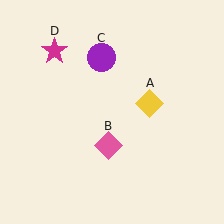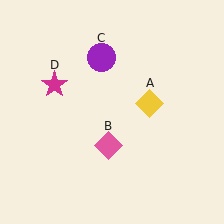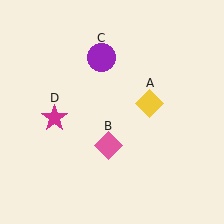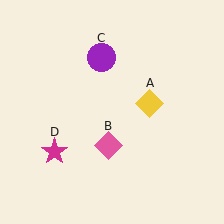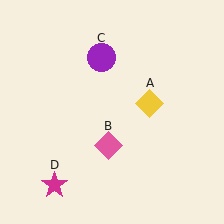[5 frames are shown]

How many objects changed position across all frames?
1 object changed position: magenta star (object D).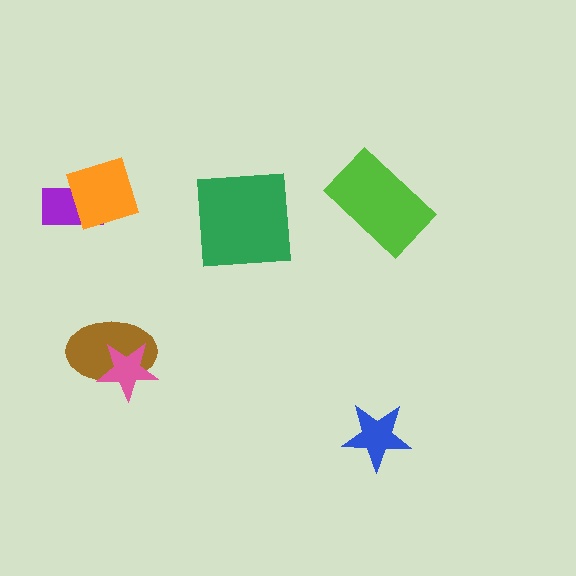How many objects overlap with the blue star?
0 objects overlap with the blue star.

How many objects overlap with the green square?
0 objects overlap with the green square.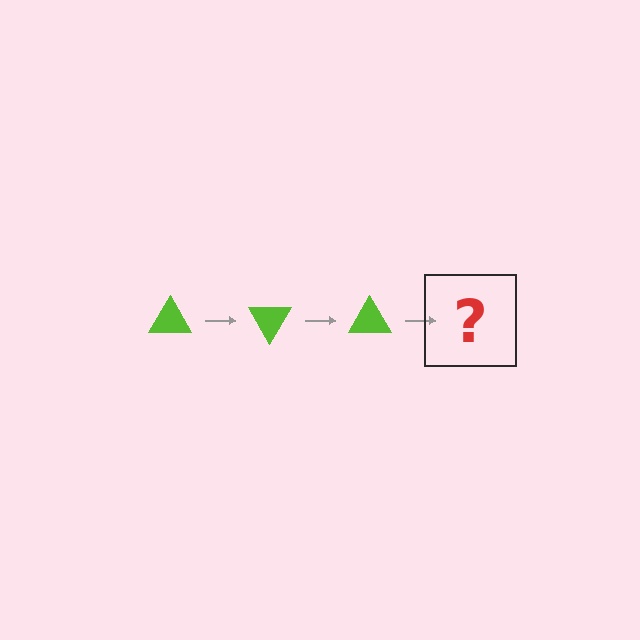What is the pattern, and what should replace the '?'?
The pattern is that the triangle rotates 60 degrees each step. The '?' should be a lime triangle rotated 180 degrees.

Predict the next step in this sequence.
The next step is a lime triangle rotated 180 degrees.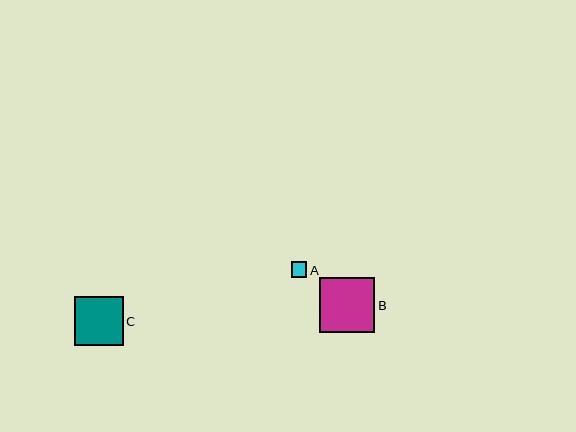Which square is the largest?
Square B is the largest with a size of approximately 55 pixels.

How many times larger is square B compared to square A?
Square B is approximately 3.6 times the size of square A.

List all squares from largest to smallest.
From largest to smallest: B, C, A.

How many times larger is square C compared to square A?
Square C is approximately 3.2 times the size of square A.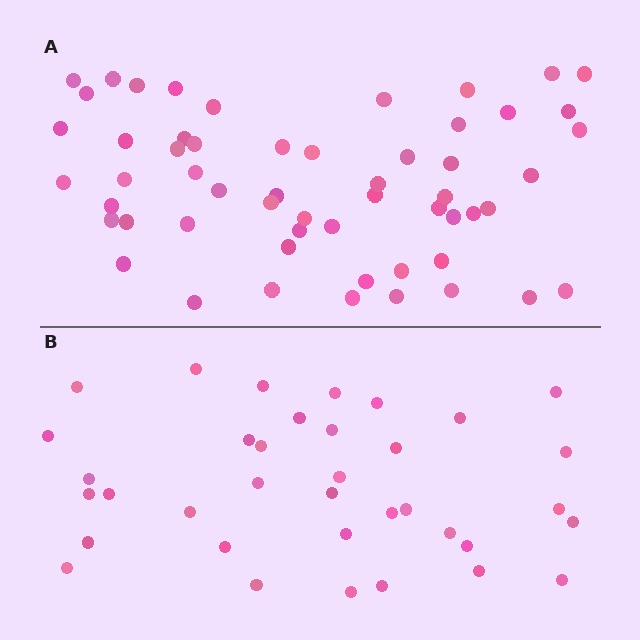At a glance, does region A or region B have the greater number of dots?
Region A (the top region) has more dots.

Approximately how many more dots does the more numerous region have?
Region A has approximately 20 more dots than region B.